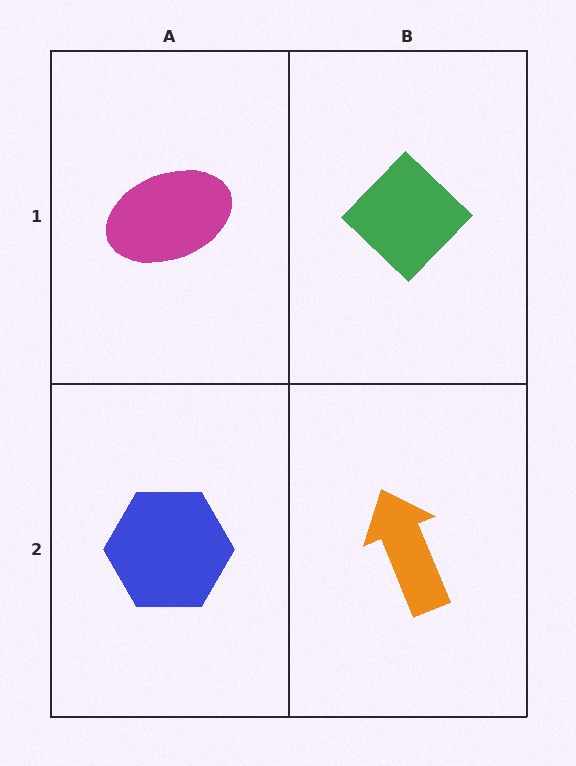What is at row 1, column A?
A magenta ellipse.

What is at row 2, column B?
An orange arrow.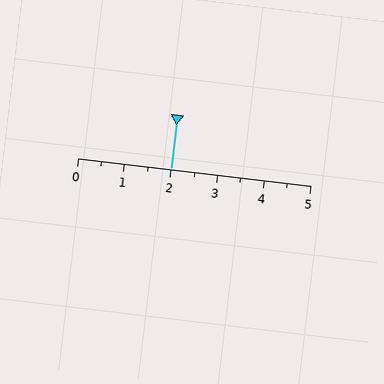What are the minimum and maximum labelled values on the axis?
The axis runs from 0 to 5.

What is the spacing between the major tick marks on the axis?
The major ticks are spaced 1 apart.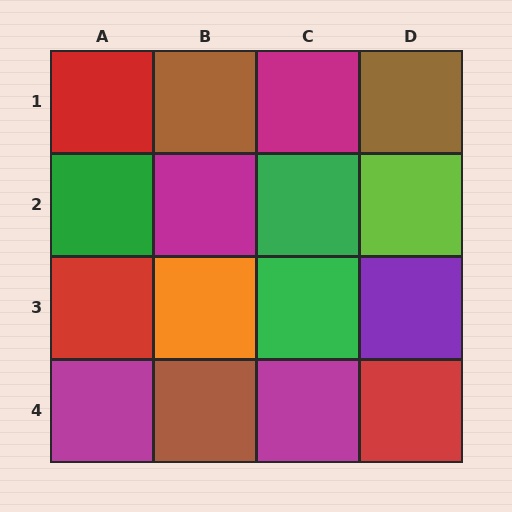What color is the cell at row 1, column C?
Magenta.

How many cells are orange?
1 cell is orange.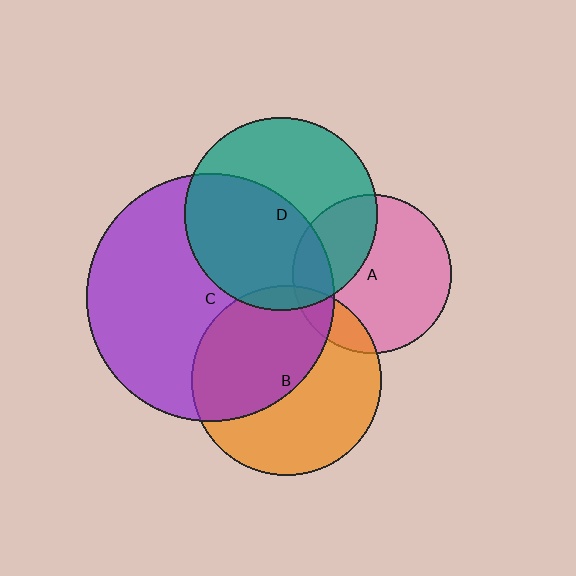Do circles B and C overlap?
Yes.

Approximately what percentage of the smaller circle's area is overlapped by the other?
Approximately 50%.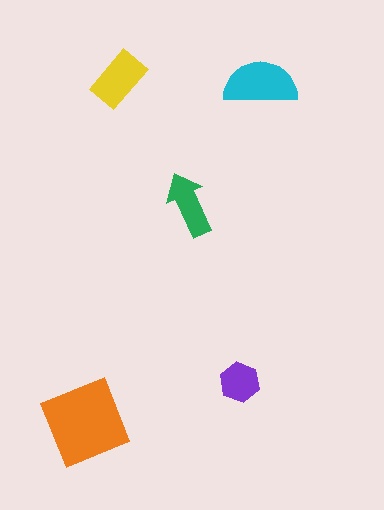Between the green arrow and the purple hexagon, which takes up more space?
The green arrow.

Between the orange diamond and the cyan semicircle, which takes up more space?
The orange diamond.